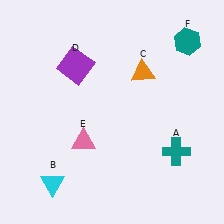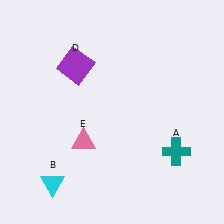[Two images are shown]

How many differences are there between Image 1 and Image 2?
There are 2 differences between the two images.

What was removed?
The teal hexagon (F), the orange triangle (C) were removed in Image 2.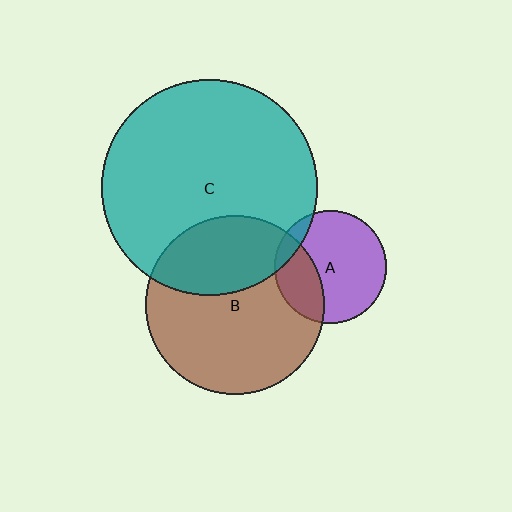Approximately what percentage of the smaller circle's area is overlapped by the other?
Approximately 10%.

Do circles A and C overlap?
Yes.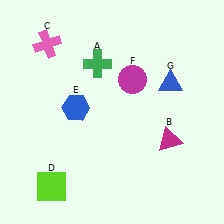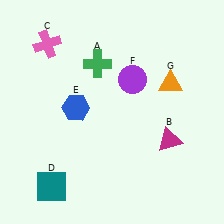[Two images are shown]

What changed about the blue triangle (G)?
In Image 1, G is blue. In Image 2, it changed to orange.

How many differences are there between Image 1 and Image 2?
There are 3 differences between the two images.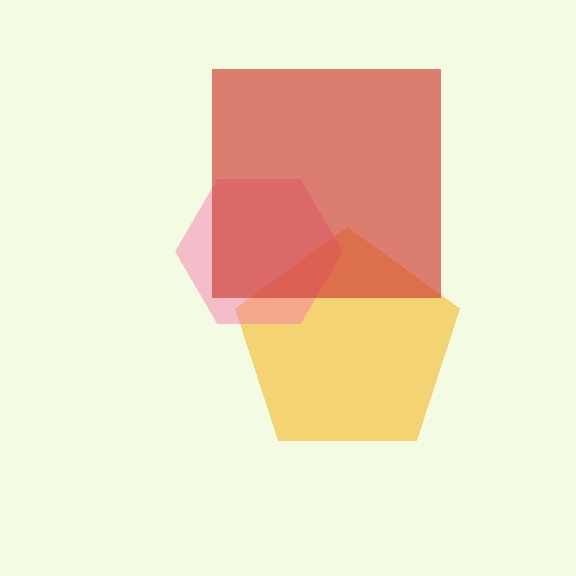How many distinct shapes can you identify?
There are 3 distinct shapes: a yellow pentagon, a pink hexagon, a red square.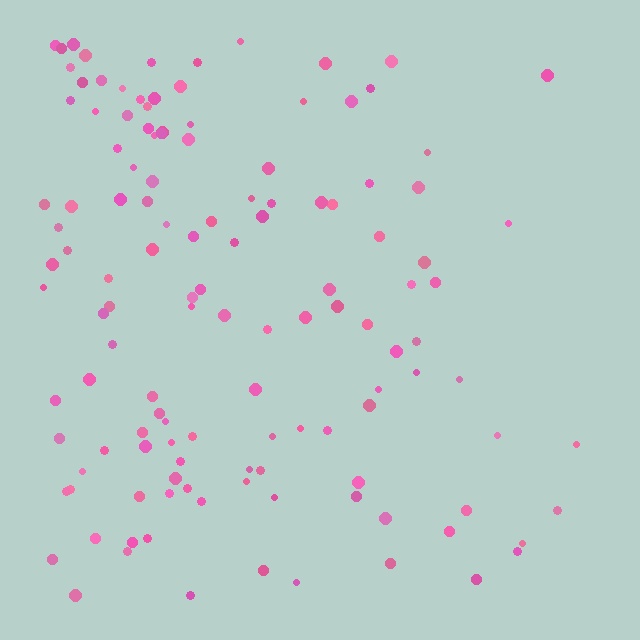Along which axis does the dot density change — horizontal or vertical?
Horizontal.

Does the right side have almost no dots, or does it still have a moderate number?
Still a moderate number, just noticeably fewer than the left.